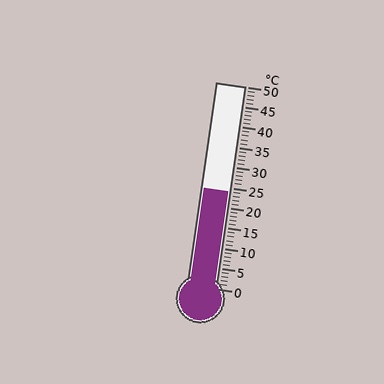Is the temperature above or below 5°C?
The temperature is above 5°C.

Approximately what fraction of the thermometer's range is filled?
The thermometer is filled to approximately 50% of its range.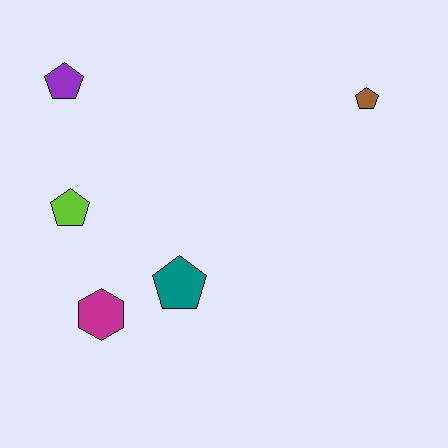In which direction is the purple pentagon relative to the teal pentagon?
The purple pentagon is above the teal pentagon.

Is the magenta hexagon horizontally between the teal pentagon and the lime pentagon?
Yes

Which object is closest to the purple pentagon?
The lime pentagon is closest to the purple pentagon.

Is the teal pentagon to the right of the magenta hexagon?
Yes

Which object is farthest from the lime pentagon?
The brown pentagon is farthest from the lime pentagon.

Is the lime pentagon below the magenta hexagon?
No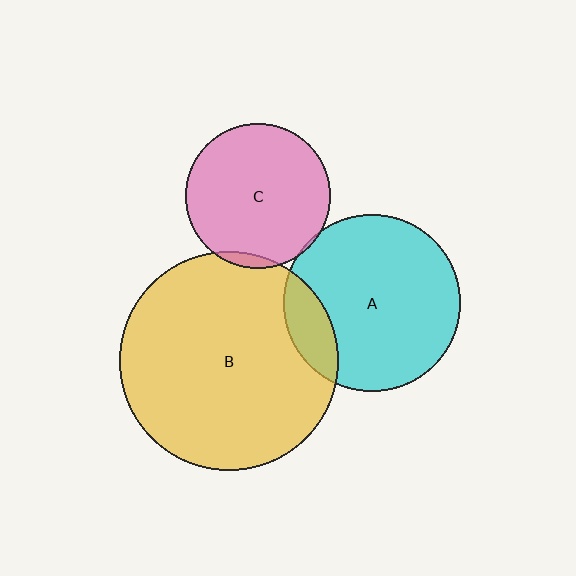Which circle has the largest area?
Circle B (yellow).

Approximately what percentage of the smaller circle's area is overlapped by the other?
Approximately 5%.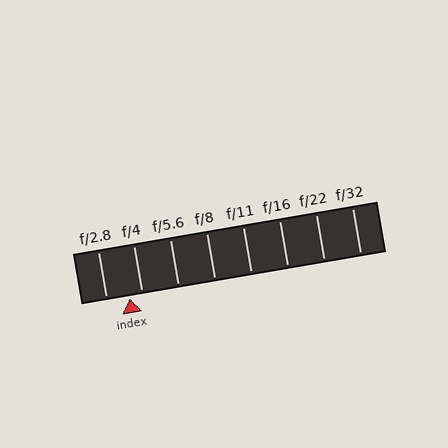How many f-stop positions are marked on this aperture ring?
There are 8 f-stop positions marked.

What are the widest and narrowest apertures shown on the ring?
The widest aperture shown is f/2.8 and the narrowest is f/32.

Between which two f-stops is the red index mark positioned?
The index mark is between f/2.8 and f/4.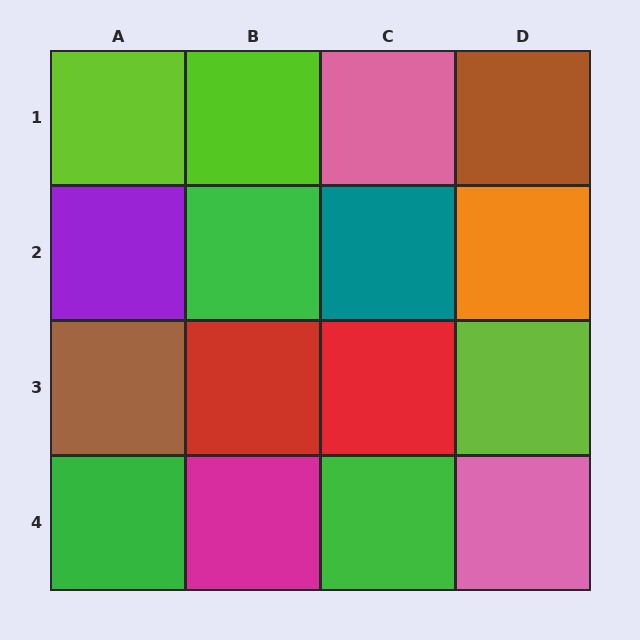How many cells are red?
2 cells are red.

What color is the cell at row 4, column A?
Green.